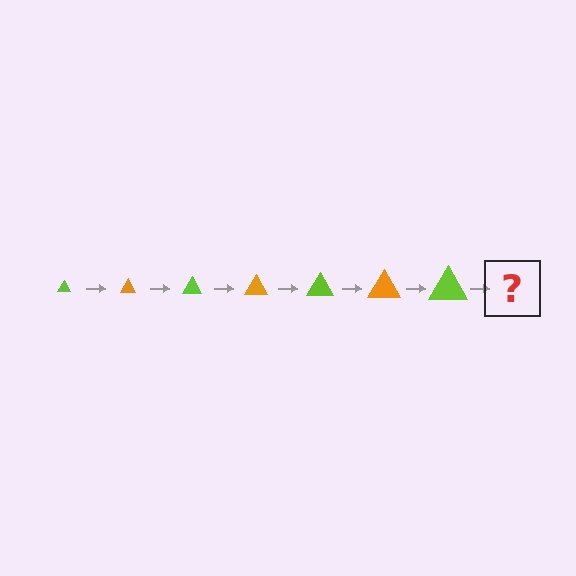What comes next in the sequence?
The next element should be an orange triangle, larger than the previous one.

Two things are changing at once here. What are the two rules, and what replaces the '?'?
The two rules are that the triangle grows larger each step and the color cycles through lime and orange. The '?' should be an orange triangle, larger than the previous one.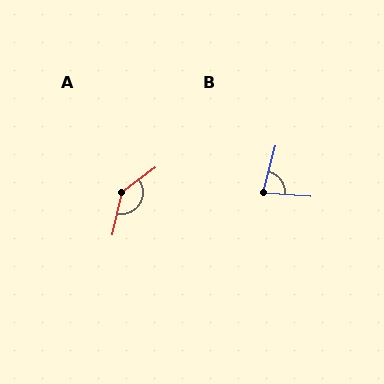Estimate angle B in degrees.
Approximately 79 degrees.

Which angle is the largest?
A, at approximately 138 degrees.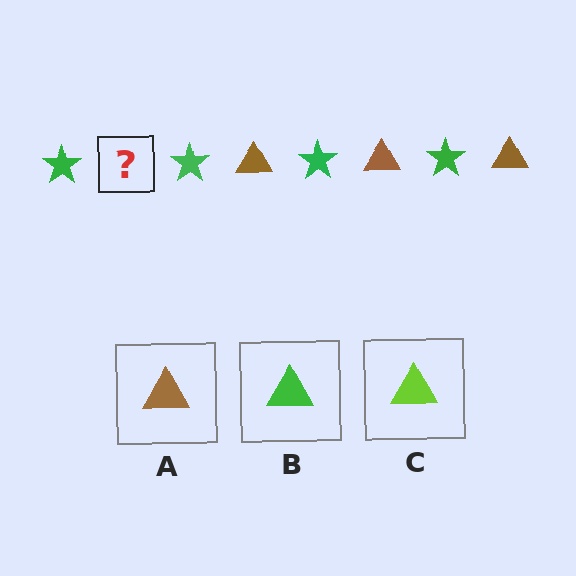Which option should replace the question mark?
Option A.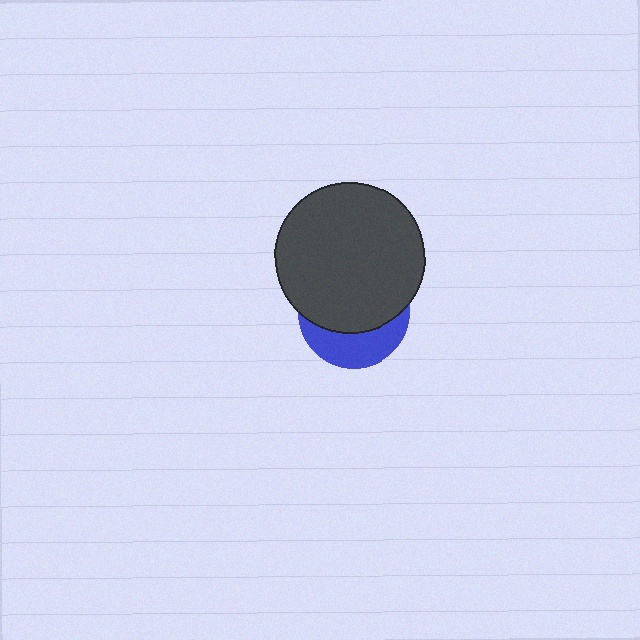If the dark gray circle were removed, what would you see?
You would see the complete blue circle.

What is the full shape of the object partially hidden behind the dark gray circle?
The partially hidden object is a blue circle.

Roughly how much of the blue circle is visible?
A small part of it is visible (roughly 34%).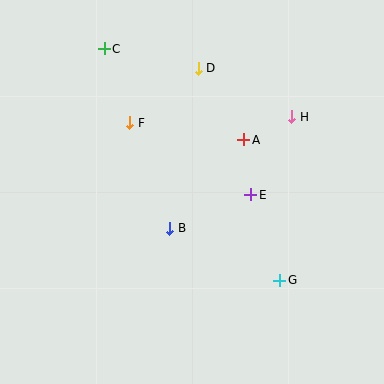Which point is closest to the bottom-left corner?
Point B is closest to the bottom-left corner.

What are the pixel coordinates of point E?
Point E is at (251, 195).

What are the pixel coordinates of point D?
Point D is at (198, 68).